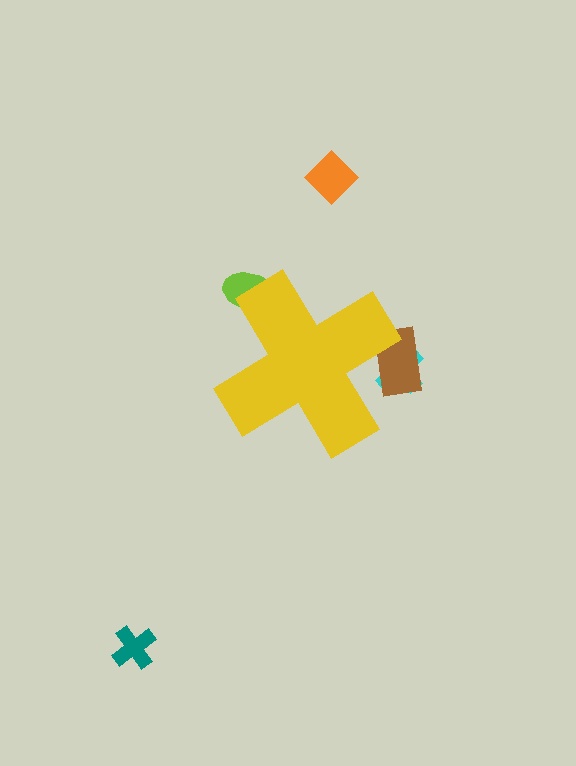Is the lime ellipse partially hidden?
Yes, the lime ellipse is partially hidden behind the yellow cross.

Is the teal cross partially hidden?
No, the teal cross is fully visible.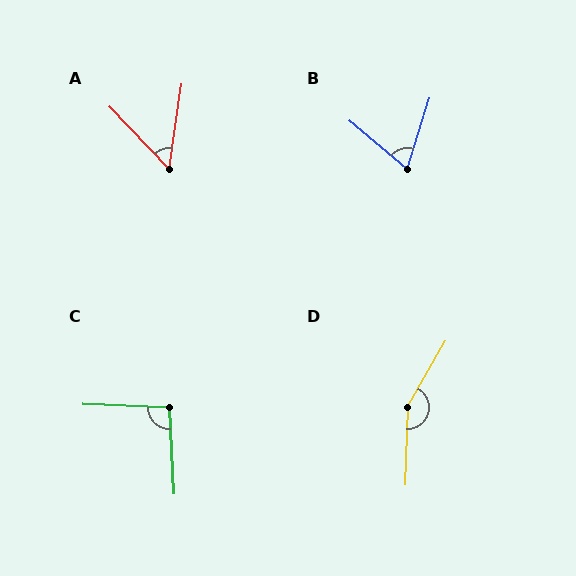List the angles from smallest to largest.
A (52°), B (66°), C (95°), D (152°).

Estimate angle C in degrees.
Approximately 95 degrees.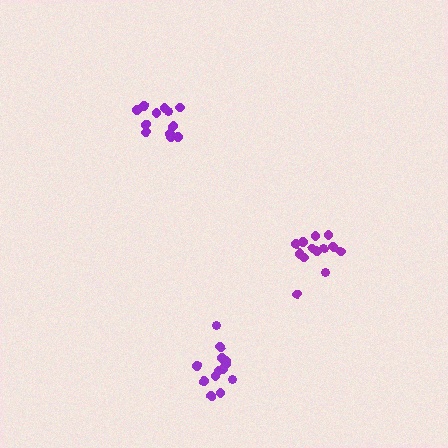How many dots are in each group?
Group 1: 13 dots, Group 2: 13 dots, Group 3: 13 dots (39 total).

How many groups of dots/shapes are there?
There are 3 groups.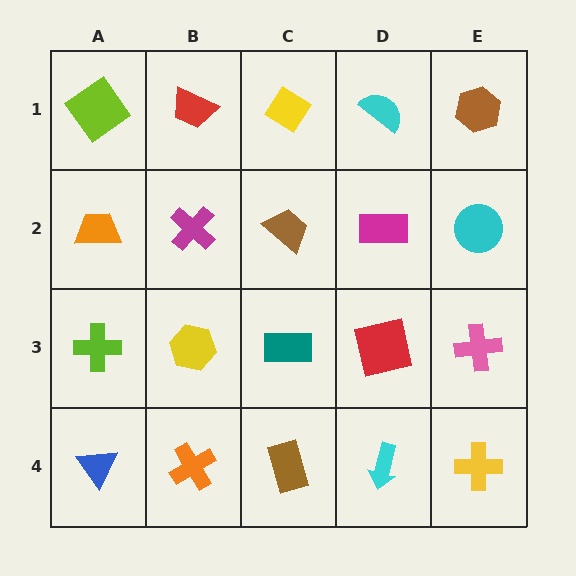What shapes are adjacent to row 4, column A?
A lime cross (row 3, column A), an orange cross (row 4, column B).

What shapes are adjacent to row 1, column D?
A magenta rectangle (row 2, column D), a yellow diamond (row 1, column C), a brown hexagon (row 1, column E).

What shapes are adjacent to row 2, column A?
A lime diamond (row 1, column A), a lime cross (row 3, column A), a magenta cross (row 2, column B).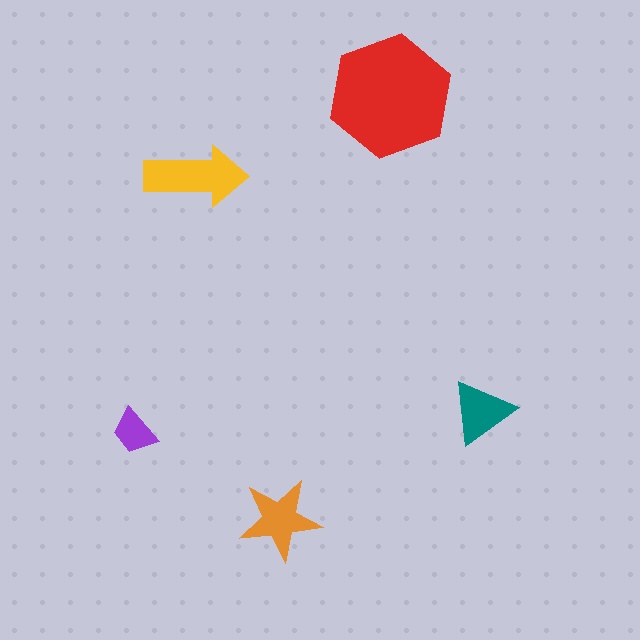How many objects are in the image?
There are 5 objects in the image.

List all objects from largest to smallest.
The red hexagon, the yellow arrow, the orange star, the teal triangle, the purple trapezoid.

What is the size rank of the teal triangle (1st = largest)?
4th.